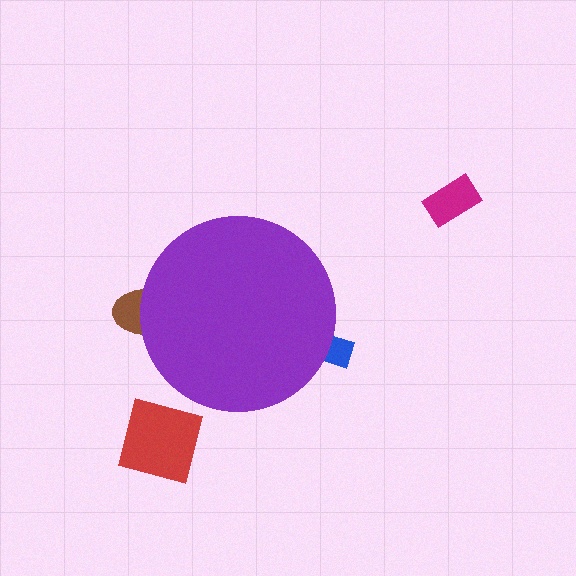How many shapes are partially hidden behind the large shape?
2 shapes are partially hidden.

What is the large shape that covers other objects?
A purple circle.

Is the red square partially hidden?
No, the red square is fully visible.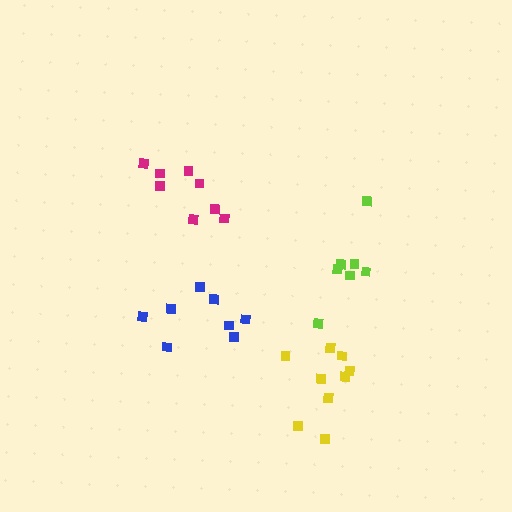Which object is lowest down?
The yellow cluster is bottommost.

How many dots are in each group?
Group 1: 8 dots, Group 2: 7 dots, Group 3: 8 dots, Group 4: 9 dots (32 total).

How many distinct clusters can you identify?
There are 4 distinct clusters.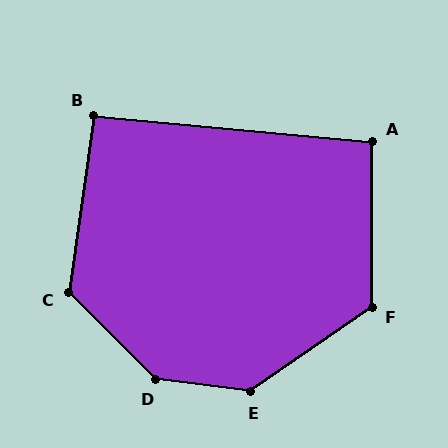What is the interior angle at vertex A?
Approximately 95 degrees (obtuse).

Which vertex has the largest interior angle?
D, at approximately 142 degrees.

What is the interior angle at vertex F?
Approximately 125 degrees (obtuse).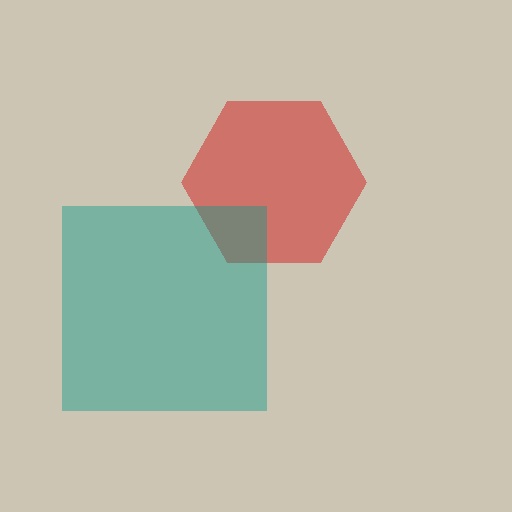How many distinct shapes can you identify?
There are 2 distinct shapes: a red hexagon, a teal square.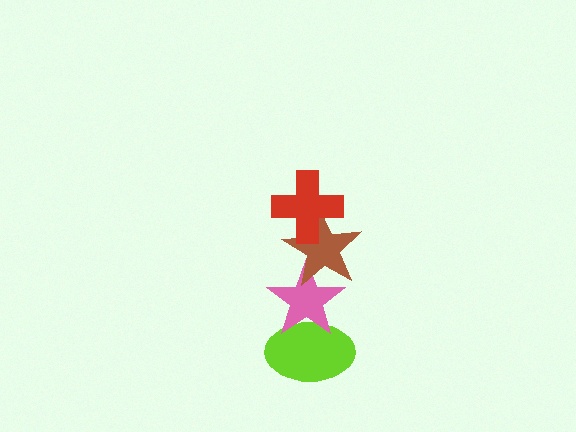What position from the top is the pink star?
The pink star is 3rd from the top.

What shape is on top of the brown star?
The red cross is on top of the brown star.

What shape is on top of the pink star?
The brown star is on top of the pink star.